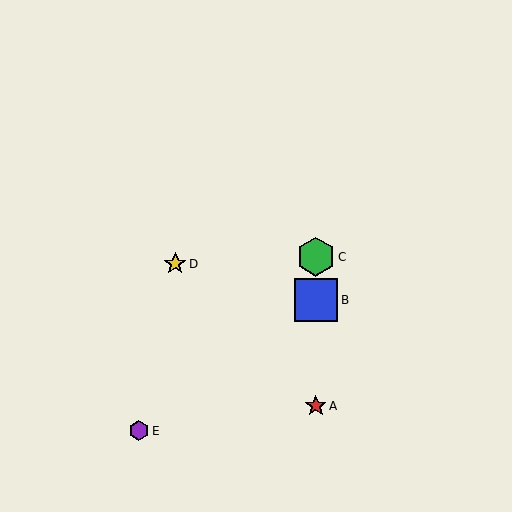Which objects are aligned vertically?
Objects A, B, C are aligned vertically.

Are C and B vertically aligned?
Yes, both are at x≈316.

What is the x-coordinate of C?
Object C is at x≈316.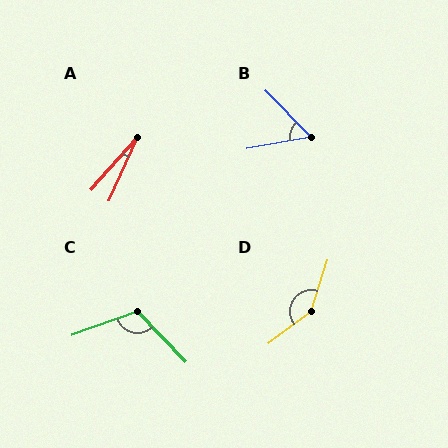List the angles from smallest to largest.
A (17°), B (55°), C (114°), D (145°).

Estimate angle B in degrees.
Approximately 55 degrees.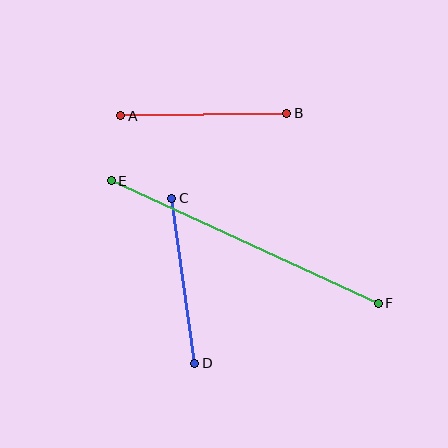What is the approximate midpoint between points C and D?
The midpoint is at approximately (183, 281) pixels.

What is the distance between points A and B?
The distance is approximately 166 pixels.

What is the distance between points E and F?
The distance is approximately 294 pixels.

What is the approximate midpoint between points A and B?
The midpoint is at approximately (204, 114) pixels.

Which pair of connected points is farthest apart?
Points E and F are farthest apart.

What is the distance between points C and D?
The distance is approximately 166 pixels.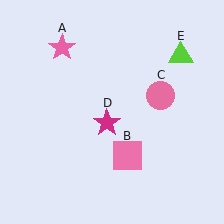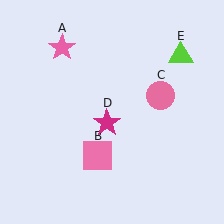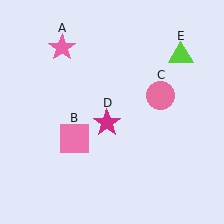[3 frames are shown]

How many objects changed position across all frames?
1 object changed position: pink square (object B).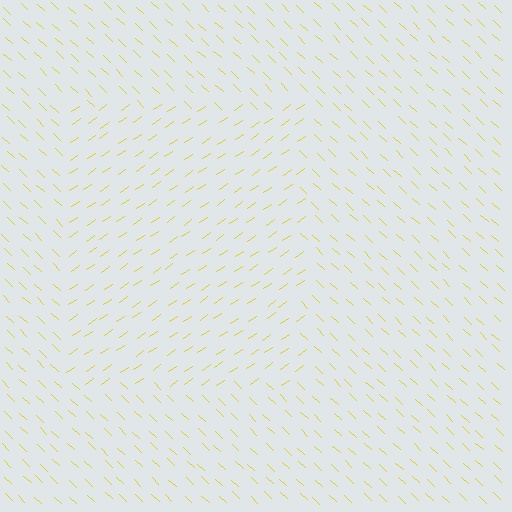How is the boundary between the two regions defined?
The boundary is defined purely by a change in line orientation (approximately 78 degrees difference). All lines are the same color and thickness.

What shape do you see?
I see a rectangle.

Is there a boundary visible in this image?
Yes, there is a texture boundary formed by a change in line orientation.